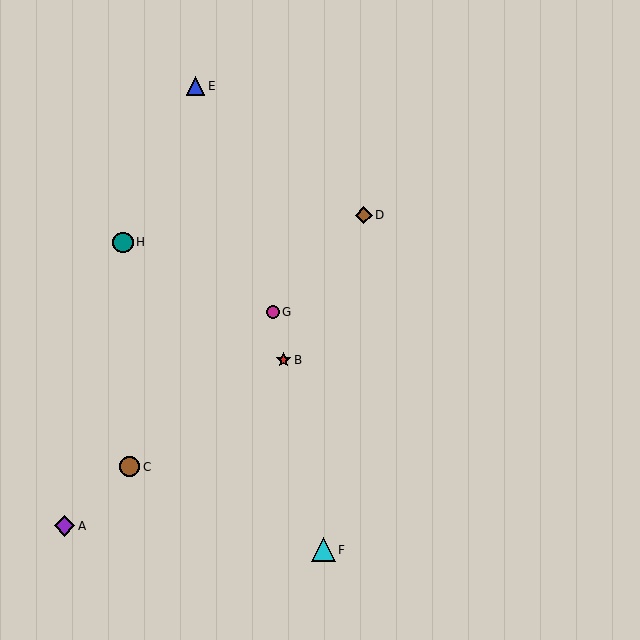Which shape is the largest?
The cyan triangle (labeled F) is the largest.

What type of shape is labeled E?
Shape E is a blue triangle.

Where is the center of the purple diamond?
The center of the purple diamond is at (64, 526).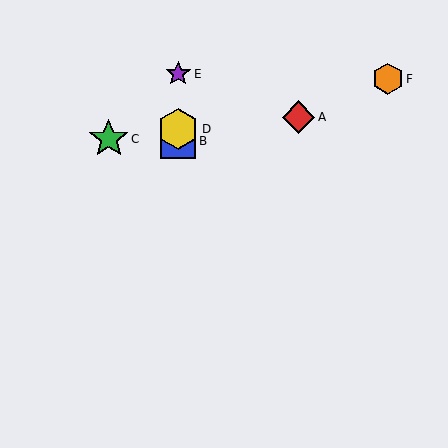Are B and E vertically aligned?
Yes, both are at x≈178.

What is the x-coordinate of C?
Object C is at x≈109.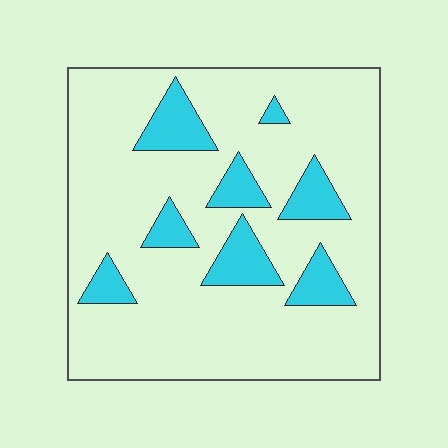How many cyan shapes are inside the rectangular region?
8.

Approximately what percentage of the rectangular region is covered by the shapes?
Approximately 15%.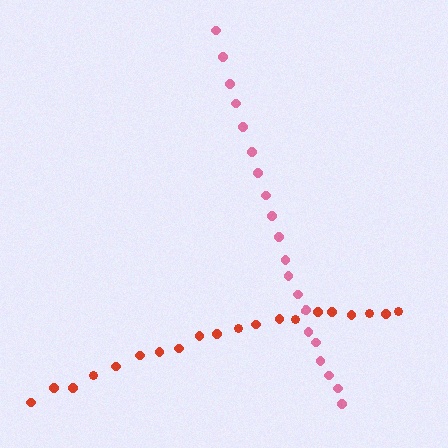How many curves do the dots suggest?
There are 2 distinct paths.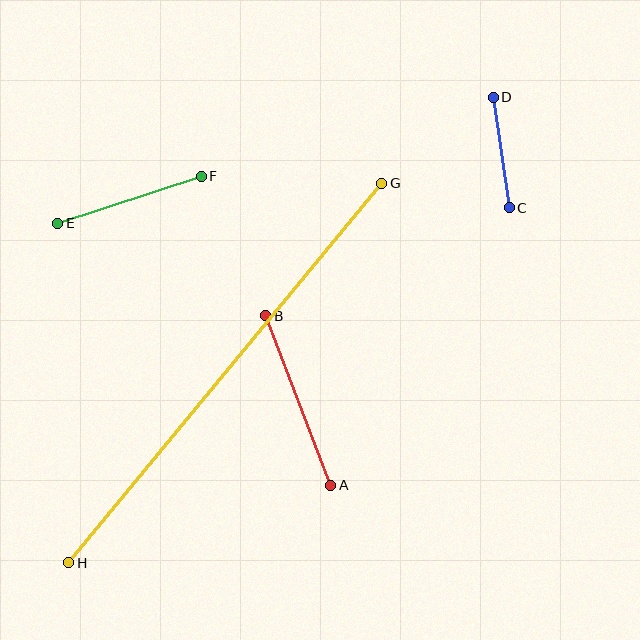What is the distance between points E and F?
The distance is approximately 151 pixels.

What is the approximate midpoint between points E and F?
The midpoint is at approximately (129, 200) pixels.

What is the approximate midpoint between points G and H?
The midpoint is at approximately (225, 373) pixels.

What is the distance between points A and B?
The distance is approximately 181 pixels.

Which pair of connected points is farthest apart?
Points G and H are farthest apart.